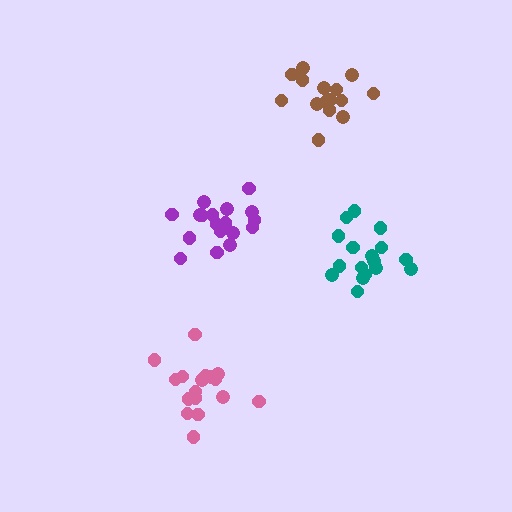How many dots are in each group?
Group 1: 18 dots, Group 2: 17 dots, Group 3: 15 dots, Group 4: 17 dots (67 total).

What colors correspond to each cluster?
The clusters are colored: purple, teal, brown, pink.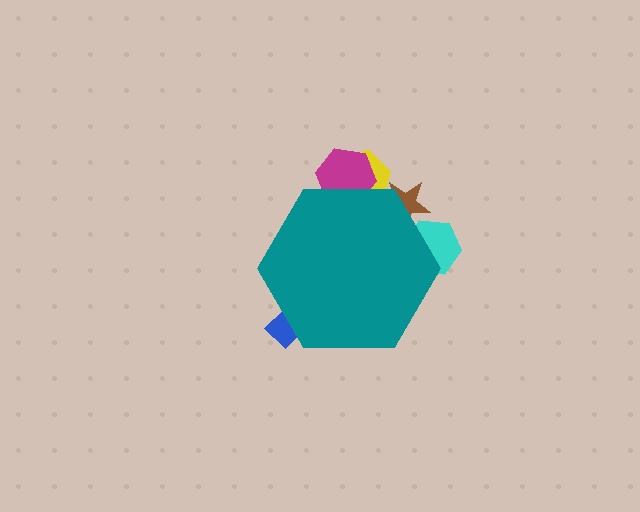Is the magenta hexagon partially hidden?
Yes, the magenta hexagon is partially hidden behind the teal hexagon.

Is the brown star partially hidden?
Yes, the brown star is partially hidden behind the teal hexagon.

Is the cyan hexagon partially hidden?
Yes, the cyan hexagon is partially hidden behind the teal hexagon.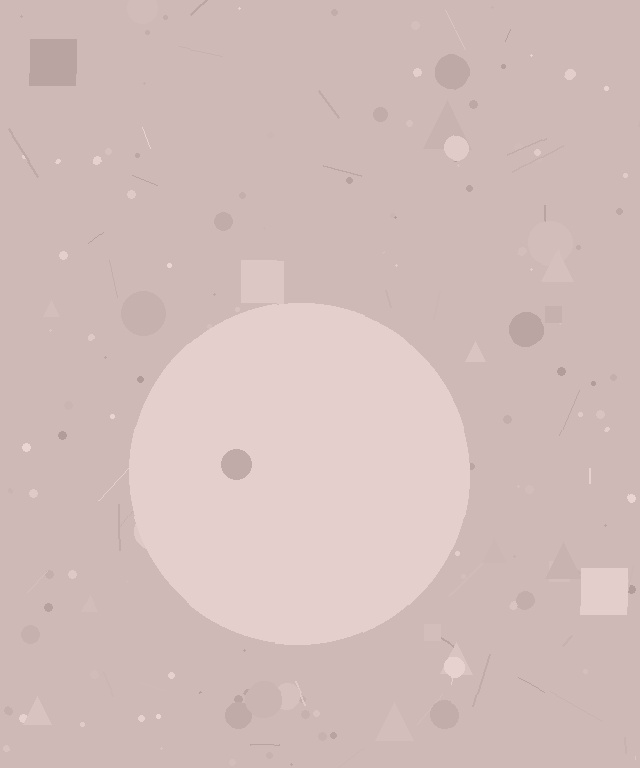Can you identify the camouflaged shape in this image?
The camouflaged shape is a circle.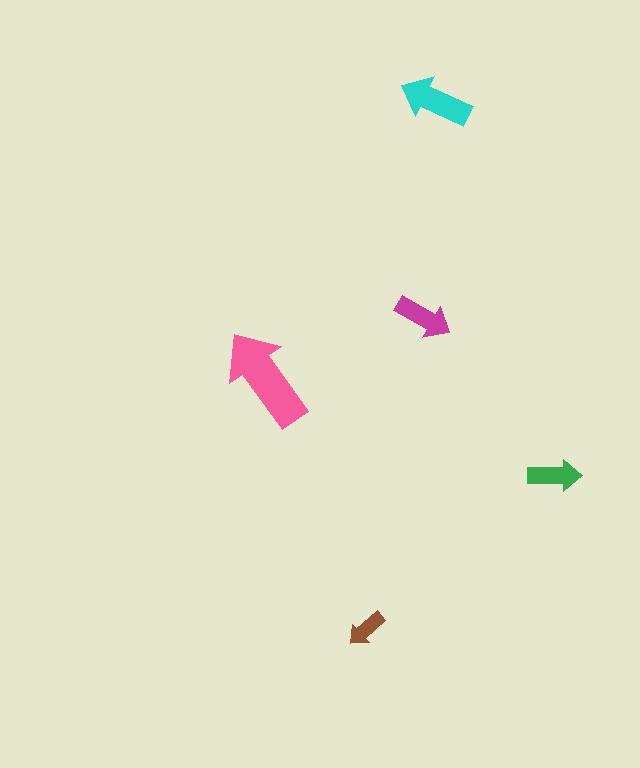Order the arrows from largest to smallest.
the pink one, the cyan one, the magenta one, the green one, the brown one.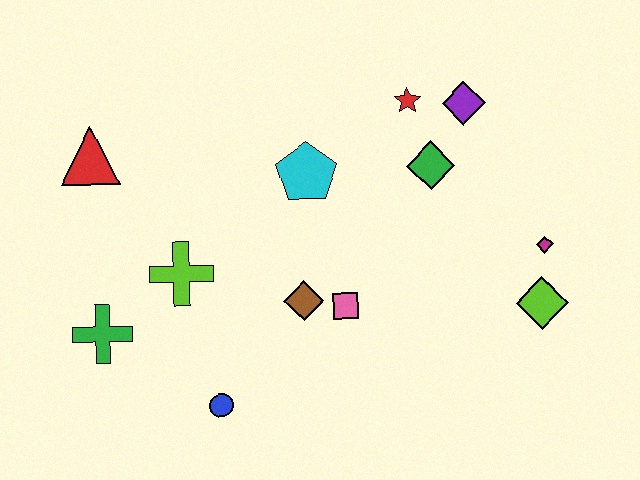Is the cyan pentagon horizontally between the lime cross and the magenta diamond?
Yes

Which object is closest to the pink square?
The brown diamond is closest to the pink square.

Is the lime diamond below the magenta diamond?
Yes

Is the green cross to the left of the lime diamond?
Yes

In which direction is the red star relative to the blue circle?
The red star is above the blue circle.